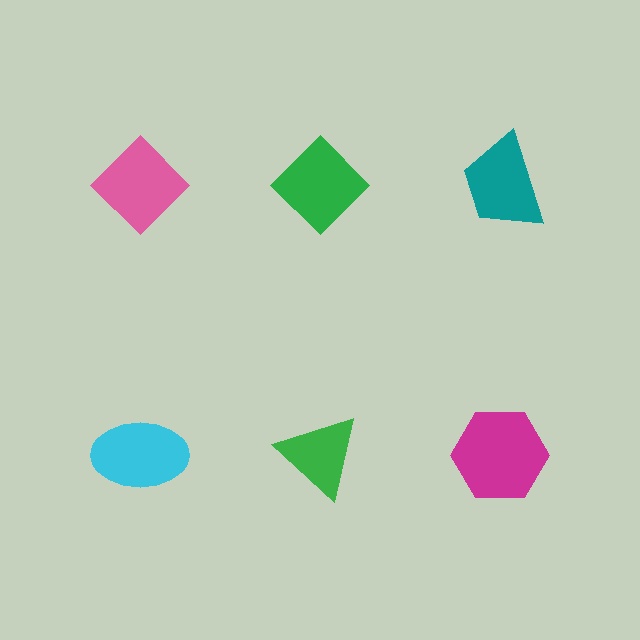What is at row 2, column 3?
A magenta hexagon.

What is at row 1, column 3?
A teal trapezoid.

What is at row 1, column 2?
A green diamond.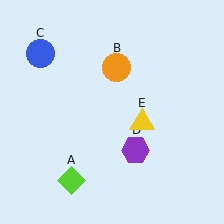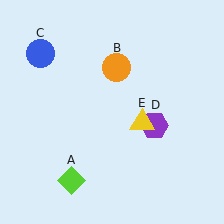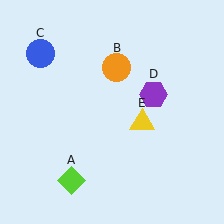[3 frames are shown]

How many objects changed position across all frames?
1 object changed position: purple hexagon (object D).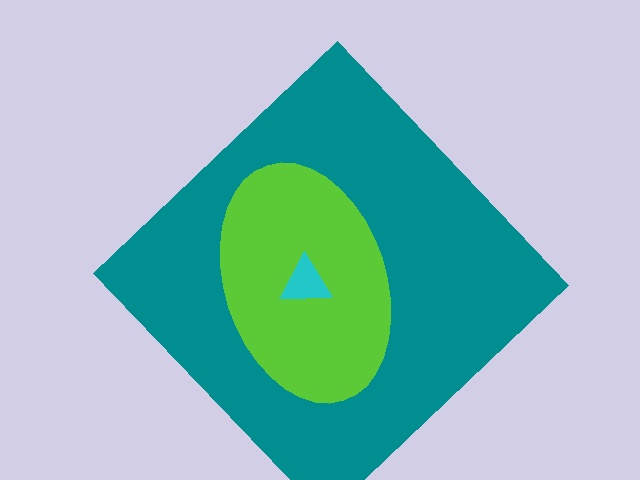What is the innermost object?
The cyan triangle.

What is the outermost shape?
The teal diamond.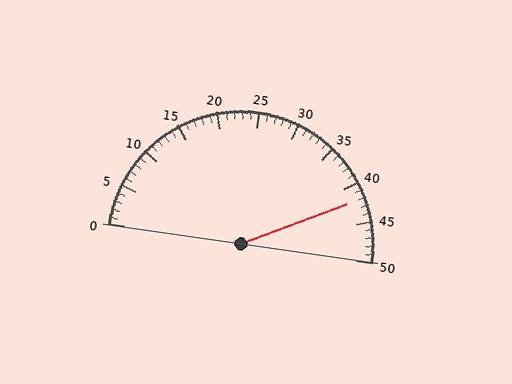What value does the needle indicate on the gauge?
The needle indicates approximately 42.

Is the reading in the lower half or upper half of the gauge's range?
The reading is in the upper half of the range (0 to 50).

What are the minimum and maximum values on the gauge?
The gauge ranges from 0 to 50.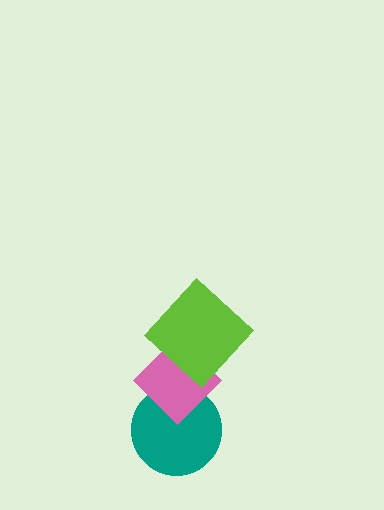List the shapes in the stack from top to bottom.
From top to bottom: the lime diamond, the pink diamond, the teal circle.